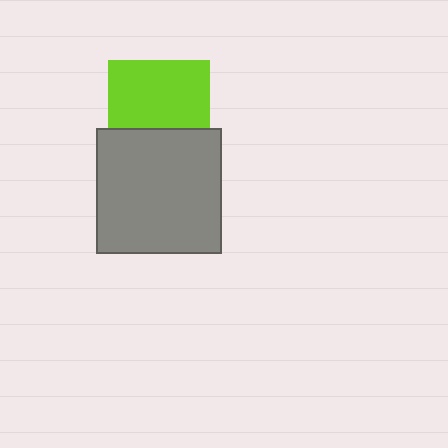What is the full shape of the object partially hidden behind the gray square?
The partially hidden object is a lime square.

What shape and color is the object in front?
The object in front is a gray square.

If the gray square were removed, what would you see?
You would see the complete lime square.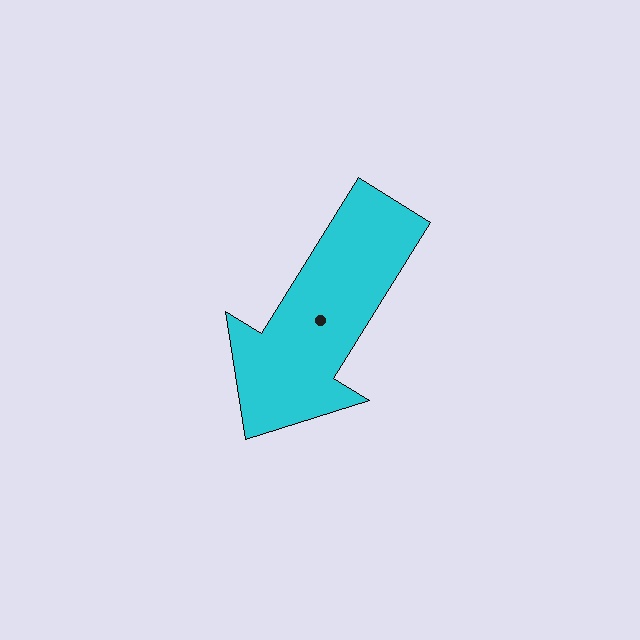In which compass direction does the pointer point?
Southwest.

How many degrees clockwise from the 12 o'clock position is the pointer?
Approximately 212 degrees.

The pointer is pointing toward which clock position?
Roughly 7 o'clock.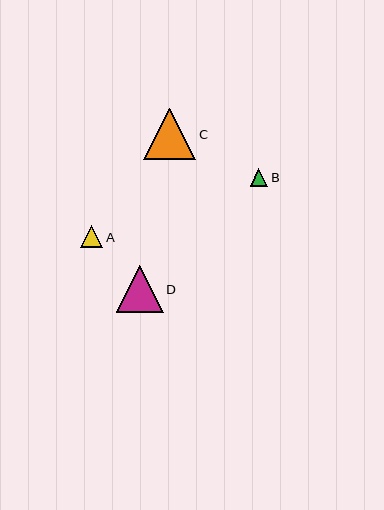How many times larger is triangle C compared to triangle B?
Triangle C is approximately 3.0 times the size of triangle B.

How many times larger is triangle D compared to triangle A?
Triangle D is approximately 2.1 times the size of triangle A.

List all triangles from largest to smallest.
From largest to smallest: C, D, A, B.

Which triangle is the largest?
Triangle C is the largest with a size of approximately 52 pixels.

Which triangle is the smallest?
Triangle B is the smallest with a size of approximately 17 pixels.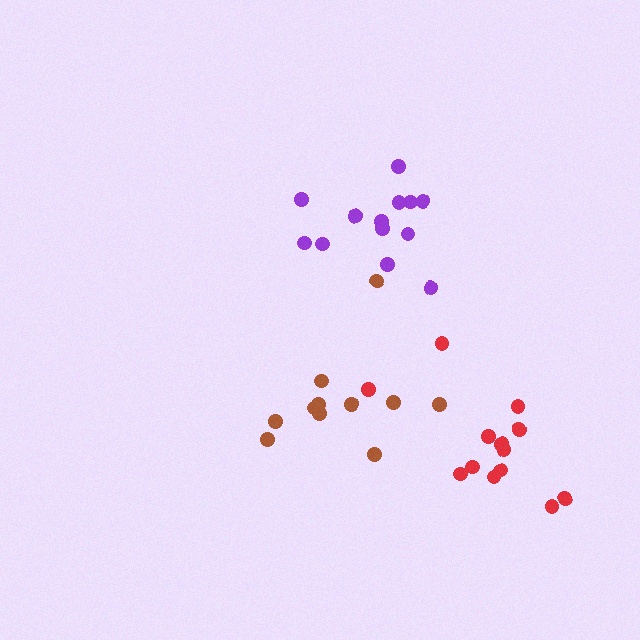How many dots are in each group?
Group 1: 11 dots, Group 2: 13 dots, Group 3: 13 dots (37 total).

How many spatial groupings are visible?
There are 3 spatial groupings.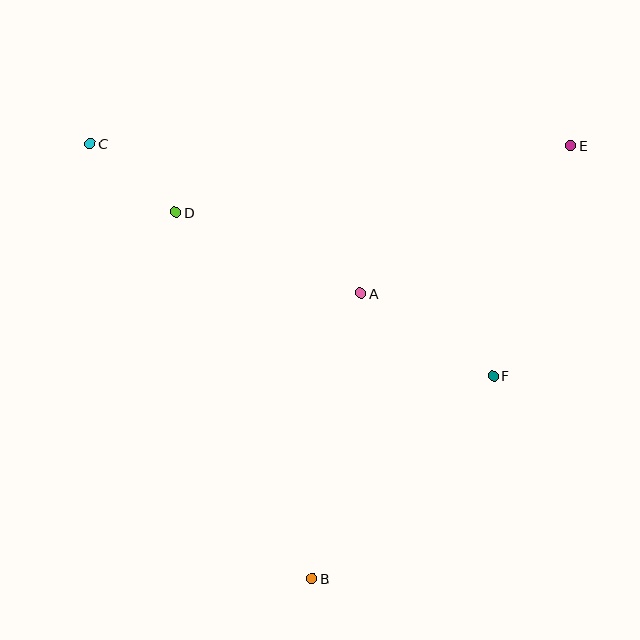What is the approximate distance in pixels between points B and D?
The distance between B and D is approximately 391 pixels.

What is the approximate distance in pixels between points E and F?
The distance between E and F is approximately 243 pixels.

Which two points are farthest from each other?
Points B and E are farthest from each other.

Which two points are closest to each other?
Points C and D are closest to each other.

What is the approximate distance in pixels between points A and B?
The distance between A and B is approximately 290 pixels.